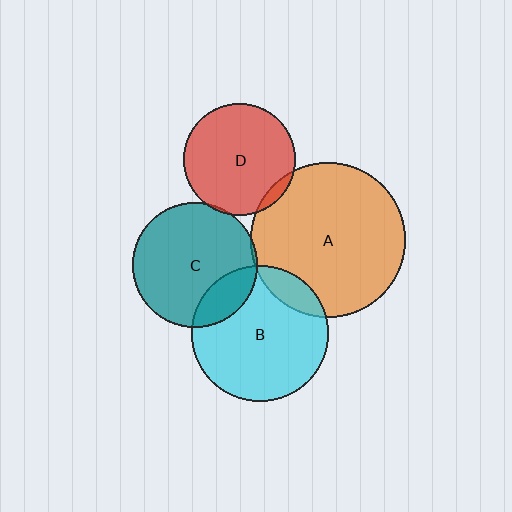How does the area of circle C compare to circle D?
Approximately 1.2 times.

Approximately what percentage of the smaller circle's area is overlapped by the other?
Approximately 5%.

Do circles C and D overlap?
Yes.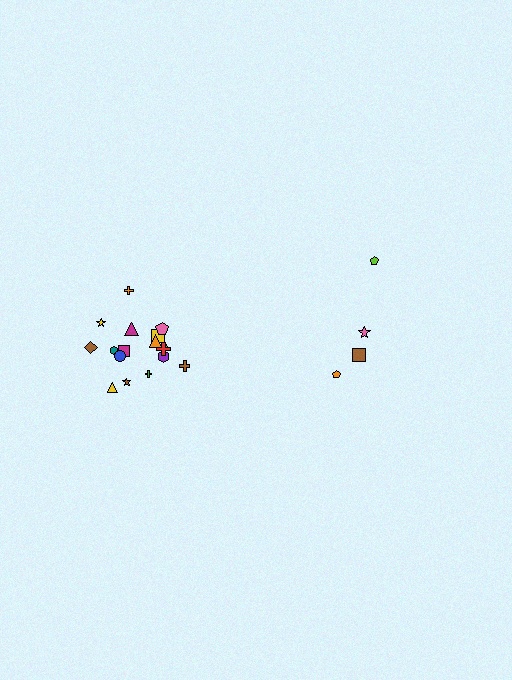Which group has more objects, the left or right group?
The left group.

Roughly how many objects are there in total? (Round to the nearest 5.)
Roughly 20 objects in total.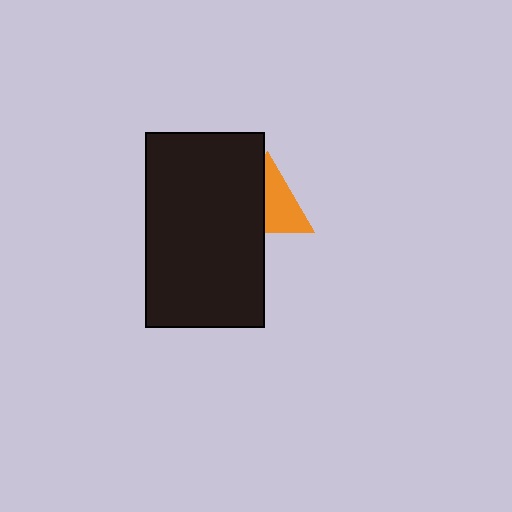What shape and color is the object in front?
The object in front is a black rectangle.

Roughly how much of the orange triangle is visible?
About half of it is visible (roughly 54%).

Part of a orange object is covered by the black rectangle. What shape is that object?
It is a triangle.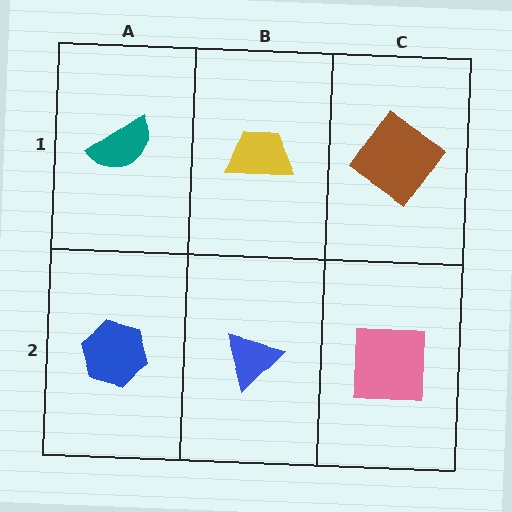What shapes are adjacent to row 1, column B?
A blue triangle (row 2, column B), a teal semicircle (row 1, column A), a brown diamond (row 1, column C).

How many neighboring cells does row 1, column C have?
2.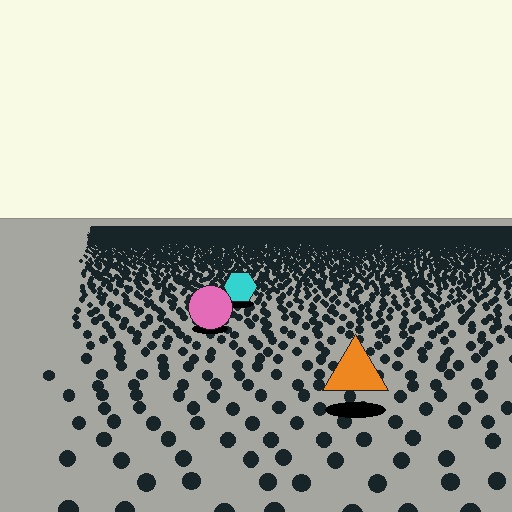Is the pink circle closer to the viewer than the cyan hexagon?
Yes. The pink circle is closer — you can tell from the texture gradient: the ground texture is coarser near it.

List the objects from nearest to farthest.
From nearest to farthest: the orange triangle, the pink circle, the cyan hexagon.